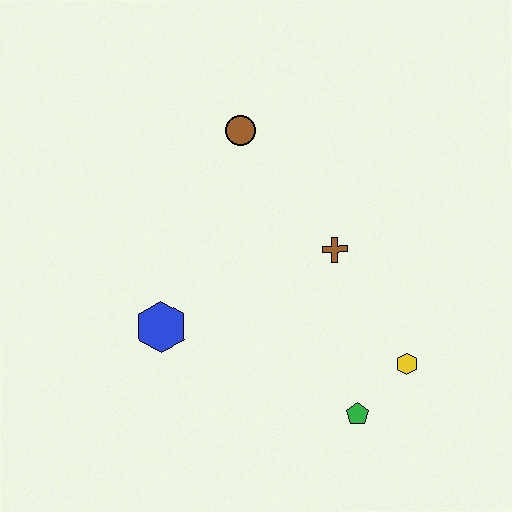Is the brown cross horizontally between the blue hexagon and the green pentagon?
Yes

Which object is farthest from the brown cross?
The blue hexagon is farthest from the brown cross.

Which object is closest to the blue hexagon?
The brown cross is closest to the blue hexagon.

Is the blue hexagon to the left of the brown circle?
Yes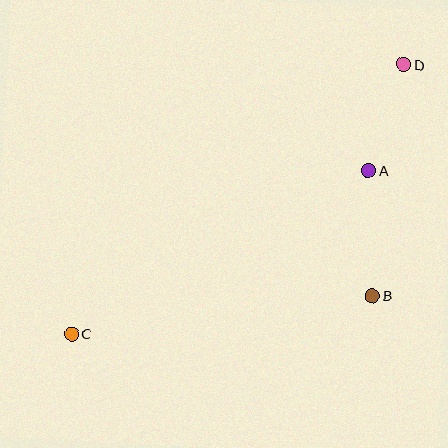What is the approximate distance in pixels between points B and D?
The distance between B and D is approximately 234 pixels.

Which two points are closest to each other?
Points A and D are closest to each other.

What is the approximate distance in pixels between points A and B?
The distance between A and B is approximately 125 pixels.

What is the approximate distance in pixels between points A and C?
The distance between A and C is approximately 339 pixels.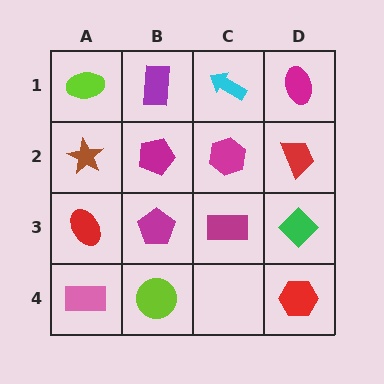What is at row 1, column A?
A lime ellipse.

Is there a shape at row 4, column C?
No, that cell is empty.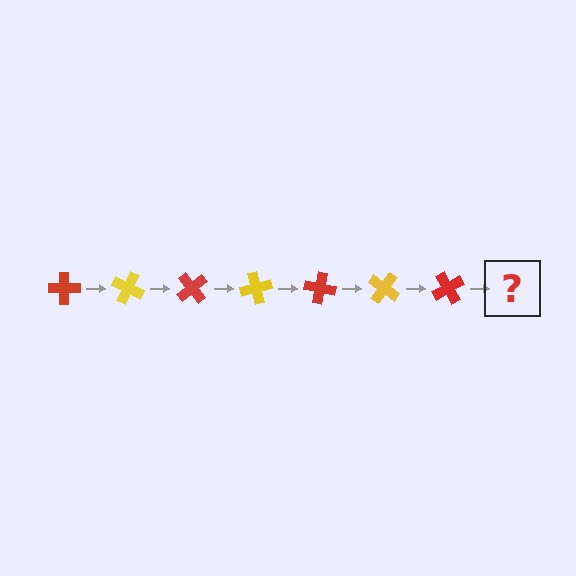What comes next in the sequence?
The next element should be a yellow cross, rotated 175 degrees from the start.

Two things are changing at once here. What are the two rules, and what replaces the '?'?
The two rules are that it rotates 25 degrees each step and the color cycles through red and yellow. The '?' should be a yellow cross, rotated 175 degrees from the start.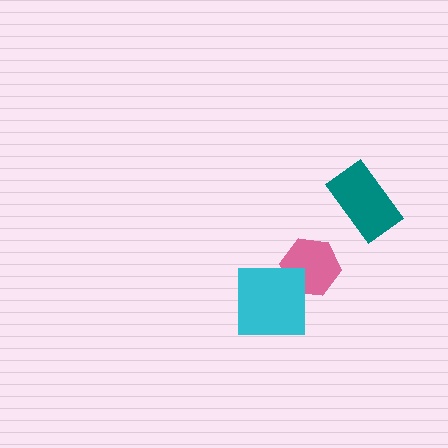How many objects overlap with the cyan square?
1 object overlaps with the cyan square.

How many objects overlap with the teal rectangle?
0 objects overlap with the teal rectangle.